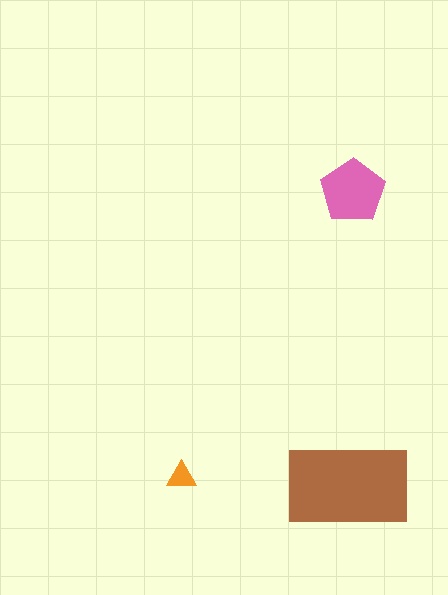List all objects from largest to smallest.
The brown rectangle, the pink pentagon, the orange triangle.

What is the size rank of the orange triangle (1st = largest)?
3rd.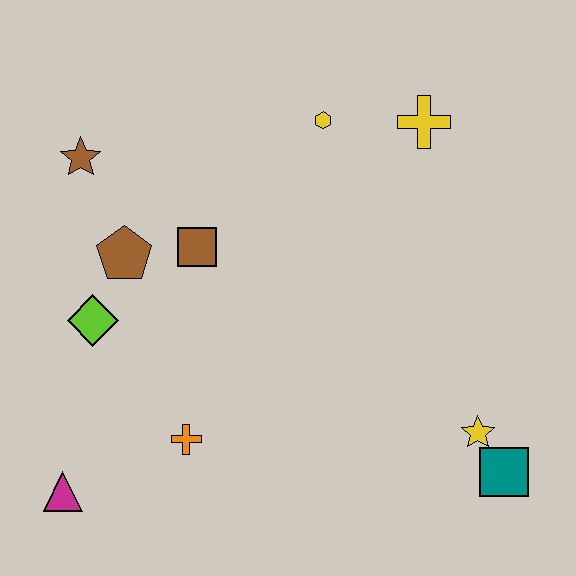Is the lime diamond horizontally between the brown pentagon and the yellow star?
No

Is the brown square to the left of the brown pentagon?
No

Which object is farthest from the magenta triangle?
The yellow cross is farthest from the magenta triangle.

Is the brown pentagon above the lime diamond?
Yes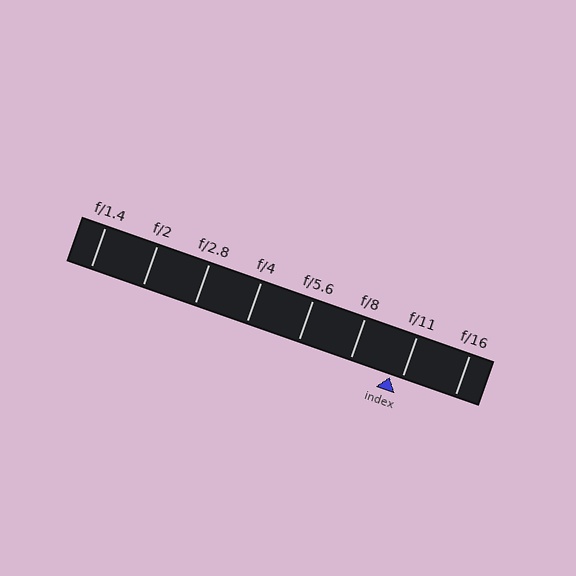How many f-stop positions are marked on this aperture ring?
There are 8 f-stop positions marked.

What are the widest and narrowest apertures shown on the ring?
The widest aperture shown is f/1.4 and the narrowest is f/16.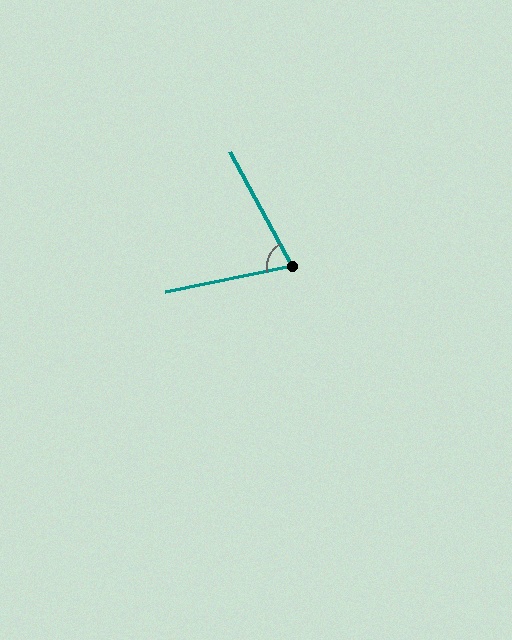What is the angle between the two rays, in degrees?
Approximately 73 degrees.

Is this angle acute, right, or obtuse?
It is acute.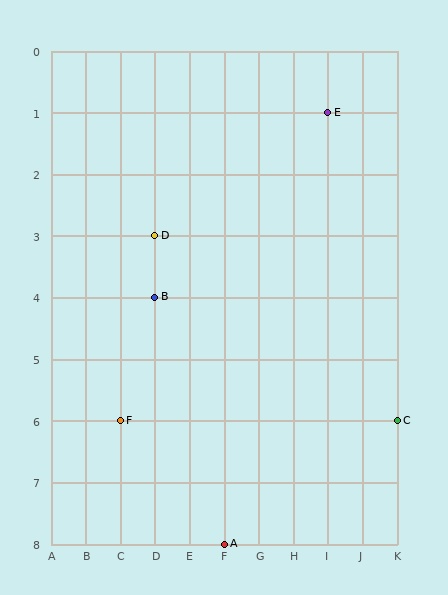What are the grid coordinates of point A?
Point A is at grid coordinates (F, 8).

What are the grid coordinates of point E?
Point E is at grid coordinates (I, 1).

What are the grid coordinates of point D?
Point D is at grid coordinates (D, 3).